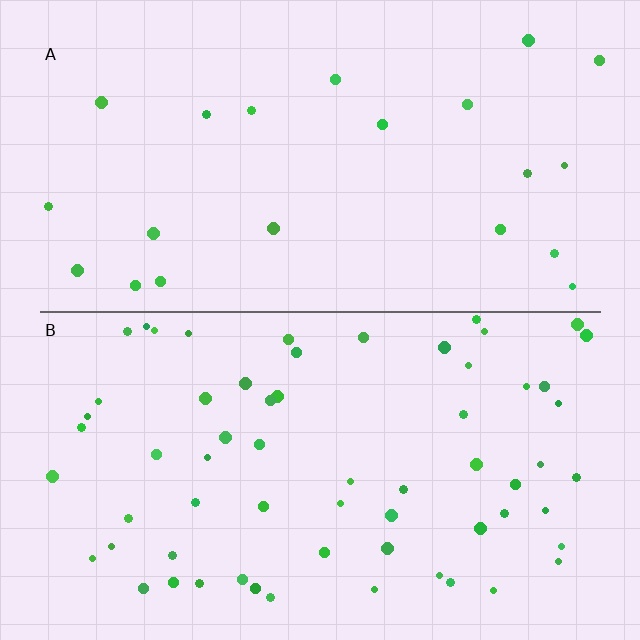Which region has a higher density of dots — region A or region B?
B (the bottom).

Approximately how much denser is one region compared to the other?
Approximately 3.0× — region B over region A.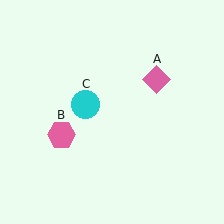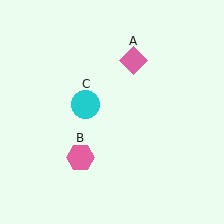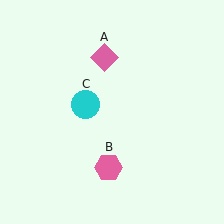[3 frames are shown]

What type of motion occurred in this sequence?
The pink diamond (object A), pink hexagon (object B) rotated counterclockwise around the center of the scene.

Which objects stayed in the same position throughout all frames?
Cyan circle (object C) remained stationary.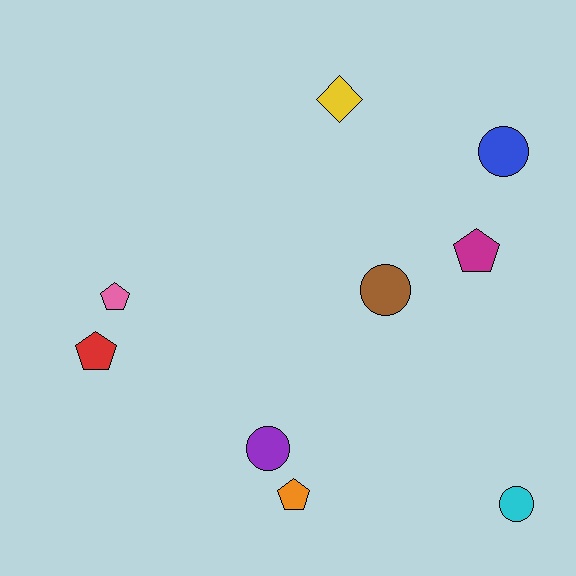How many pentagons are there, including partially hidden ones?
There are 4 pentagons.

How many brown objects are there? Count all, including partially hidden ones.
There is 1 brown object.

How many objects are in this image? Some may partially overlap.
There are 9 objects.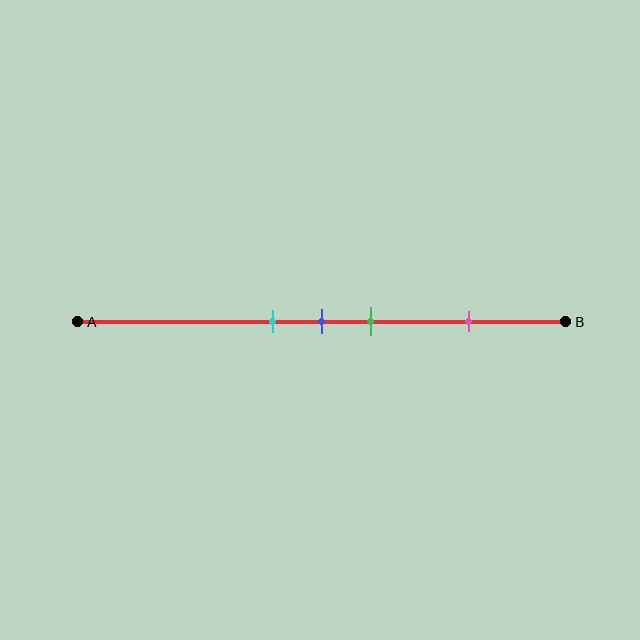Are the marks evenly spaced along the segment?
No, the marks are not evenly spaced.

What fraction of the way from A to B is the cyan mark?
The cyan mark is approximately 40% (0.4) of the way from A to B.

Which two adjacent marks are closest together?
The cyan and blue marks are the closest adjacent pair.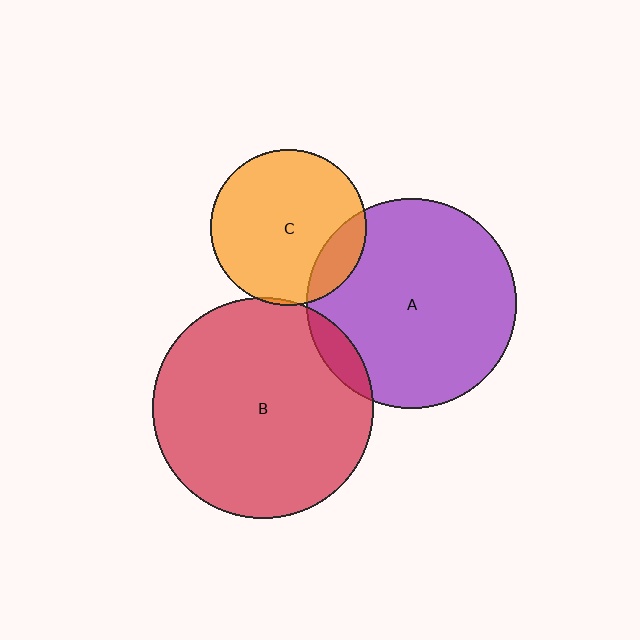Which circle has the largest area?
Circle B (red).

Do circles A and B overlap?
Yes.